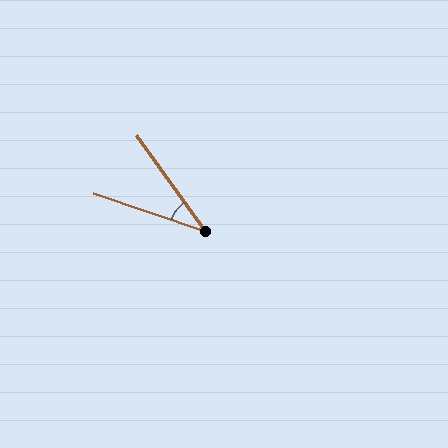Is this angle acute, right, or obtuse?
It is acute.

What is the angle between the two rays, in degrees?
Approximately 35 degrees.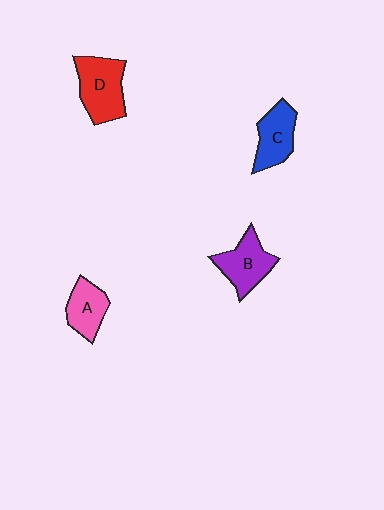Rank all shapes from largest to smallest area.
From largest to smallest: D (red), B (purple), C (blue), A (pink).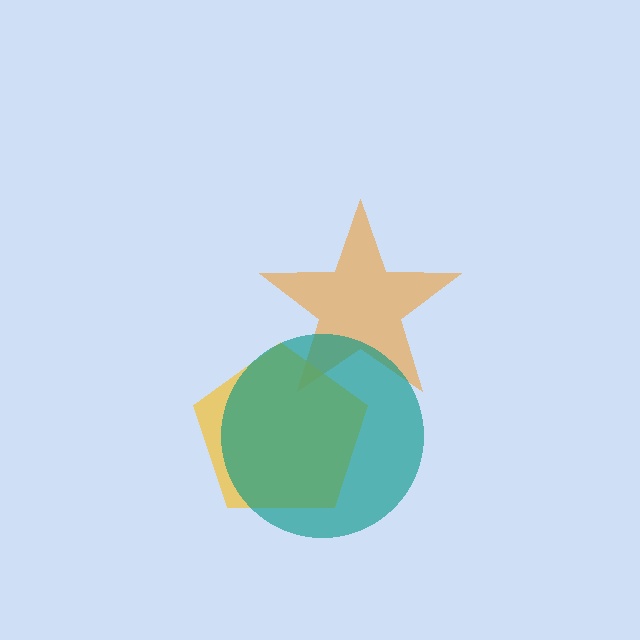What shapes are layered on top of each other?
The layered shapes are: an orange star, a yellow pentagon, a teal circle.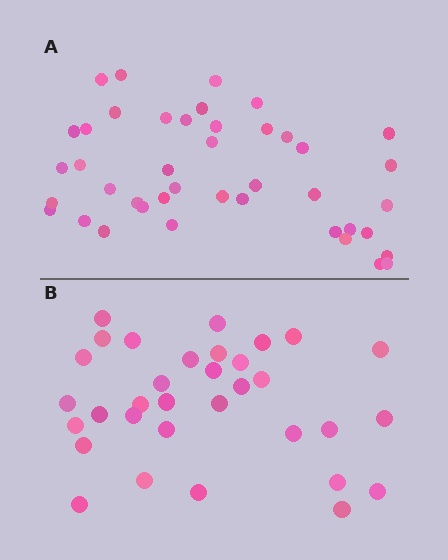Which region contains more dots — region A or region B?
Region A (the top region) has more dots.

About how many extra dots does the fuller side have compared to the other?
Region A has roughly 8 or so more dots than region B.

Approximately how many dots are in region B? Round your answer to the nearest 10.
About 30 dots. (The exact count is 33, which rounds to 30.)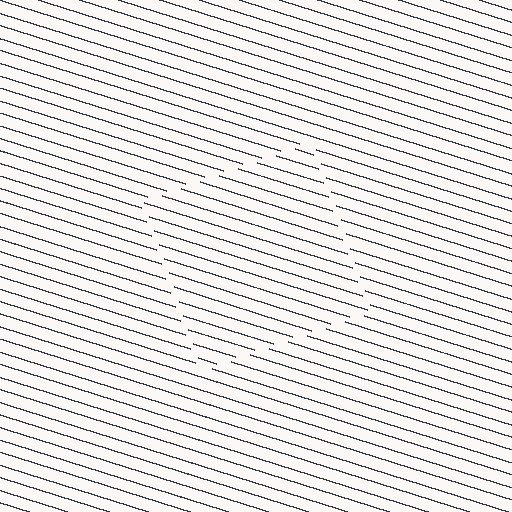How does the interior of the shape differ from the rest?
The interior of the shape contains the same grating, shifted by half a period — the contour is defined by the phase discontinuity where line-ends from the inner and outer gratings abut.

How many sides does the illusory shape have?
4 sides — the line-ends trace a square.